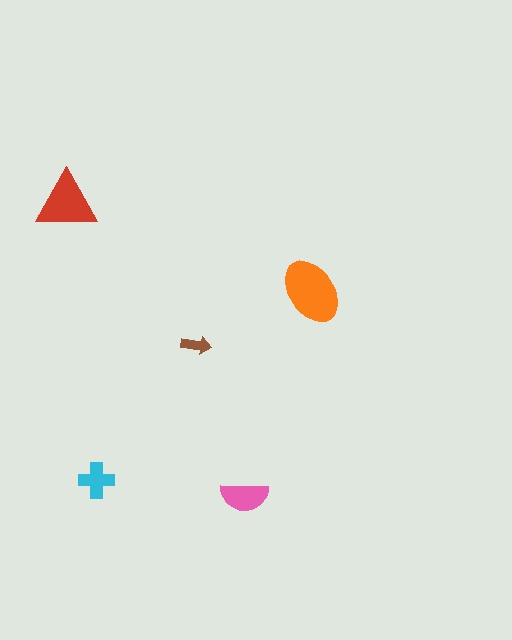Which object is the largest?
The orange ellipse.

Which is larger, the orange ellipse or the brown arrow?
The orange ellipse.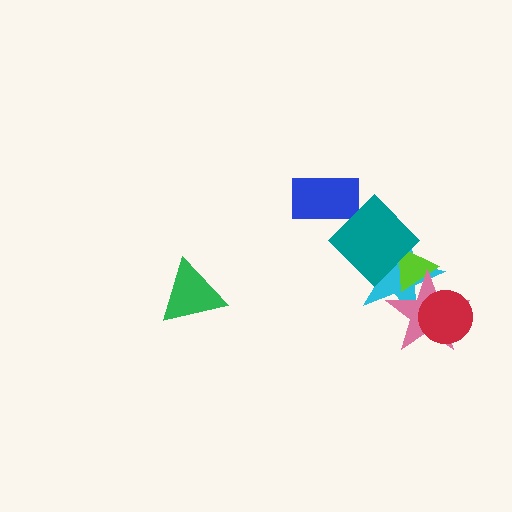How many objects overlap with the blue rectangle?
1 object overlaps with the blue rectangle.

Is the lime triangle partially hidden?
Yes, it is partially covered by another shape.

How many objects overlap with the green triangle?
0 objects overlap with the green triangle.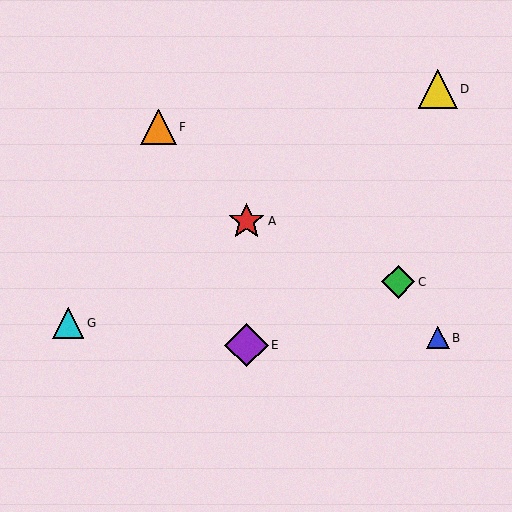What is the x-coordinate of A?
Object A is at x≈246.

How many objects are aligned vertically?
2 objects (A, E) are aligned vertically.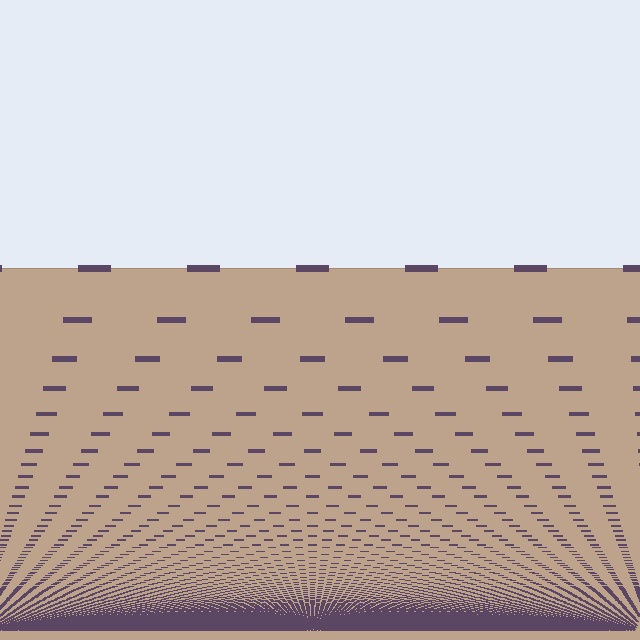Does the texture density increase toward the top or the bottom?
Density increases toward the bottom.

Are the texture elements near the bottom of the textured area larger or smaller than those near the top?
Smaller. The gradient is inverted — elements near the bottom are smaller and denser.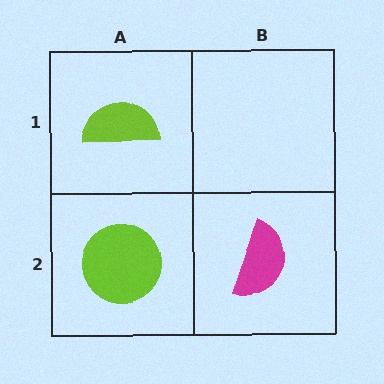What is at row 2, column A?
A lime circle.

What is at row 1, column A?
A lime semicircle.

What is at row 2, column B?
A magenta semicircle.